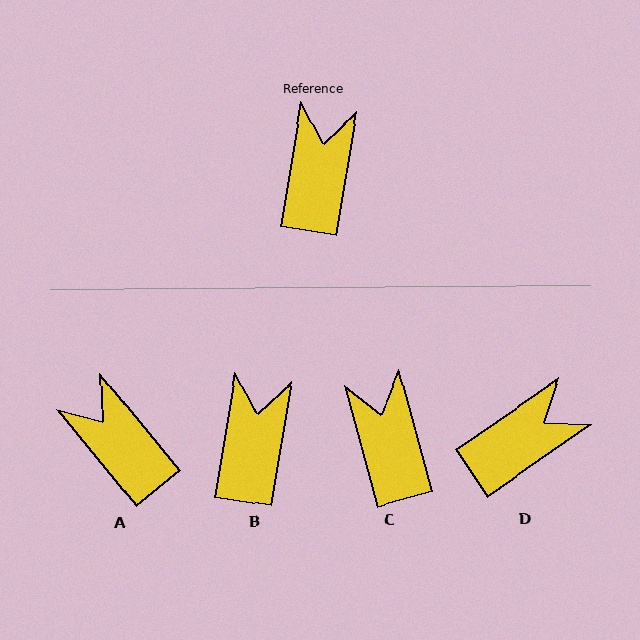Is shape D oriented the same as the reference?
No, it is off by about 46 degrees.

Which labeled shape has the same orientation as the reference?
B.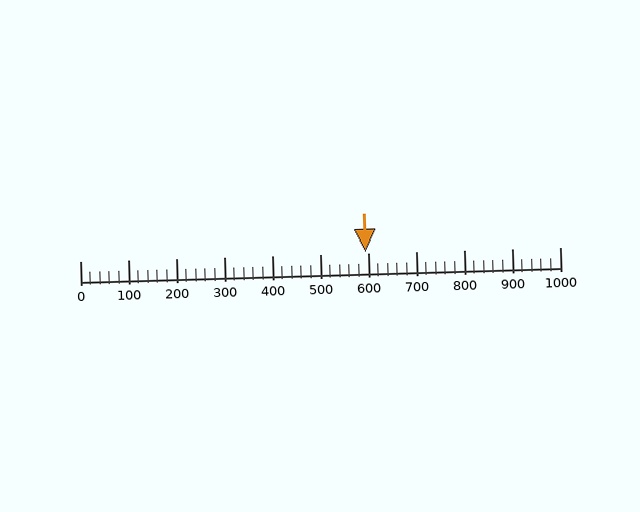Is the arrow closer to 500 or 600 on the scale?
The arrow is closer to 600.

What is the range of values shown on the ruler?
The ruler shows values from 0 to 1000.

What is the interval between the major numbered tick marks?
The major tick marks are spaced 100 units apart.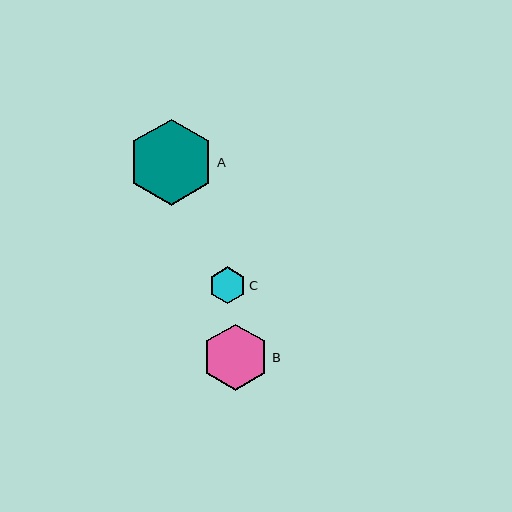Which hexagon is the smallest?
Hexagon C is the smallest with a size of approximately 37 pixels.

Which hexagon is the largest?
Hexagon A is the largest with a size of approximately 86 pixels.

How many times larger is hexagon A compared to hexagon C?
Hexagon A is approximately 2.3 times the size of hexagon C.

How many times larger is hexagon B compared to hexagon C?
Hexagon B is approximately 1.8 times the size of hexagon C.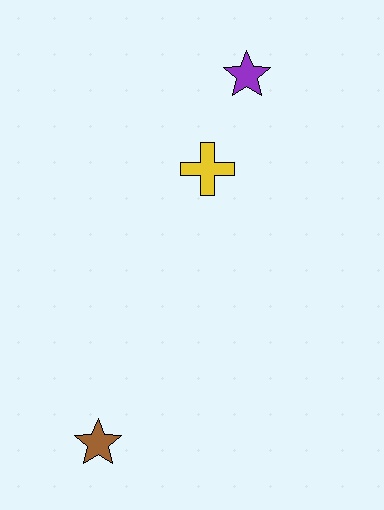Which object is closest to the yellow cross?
The purple star is closest to the yellow cross.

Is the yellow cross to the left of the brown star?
No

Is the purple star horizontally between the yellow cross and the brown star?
No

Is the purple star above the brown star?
Yes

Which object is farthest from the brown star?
The purple star is farthest from the brown star.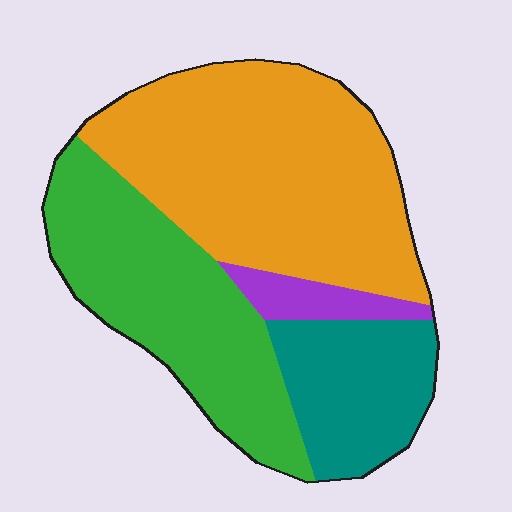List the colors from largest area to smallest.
From largest to smallest: orange, green, teal, purple.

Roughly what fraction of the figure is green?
Green covers 32% of the figure.